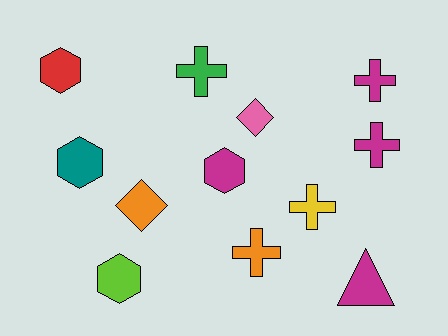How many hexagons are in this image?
There are 4 hexagons.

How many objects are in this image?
There are 12 objects.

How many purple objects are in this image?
There are no purple objects.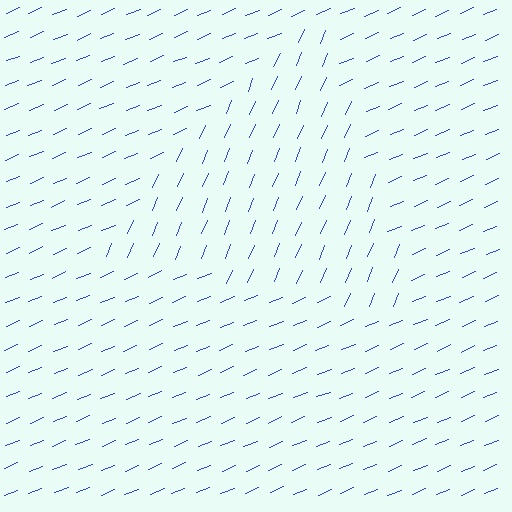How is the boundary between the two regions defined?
The boundary is defined purely by a change in line orientation (approximately 45 degrees difference). All lines are the same color and thickness.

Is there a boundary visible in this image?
Yes, there is a texture boundary formed by a change in line orientation.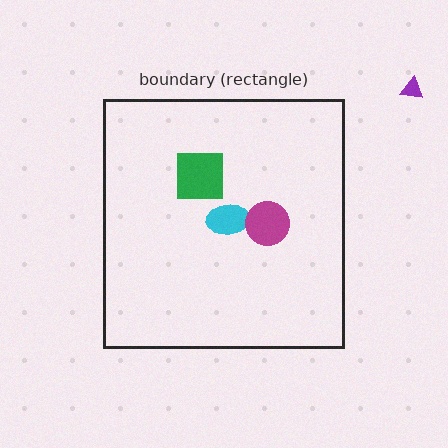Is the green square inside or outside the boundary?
Inside.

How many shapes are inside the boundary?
3 inside, 1 outside.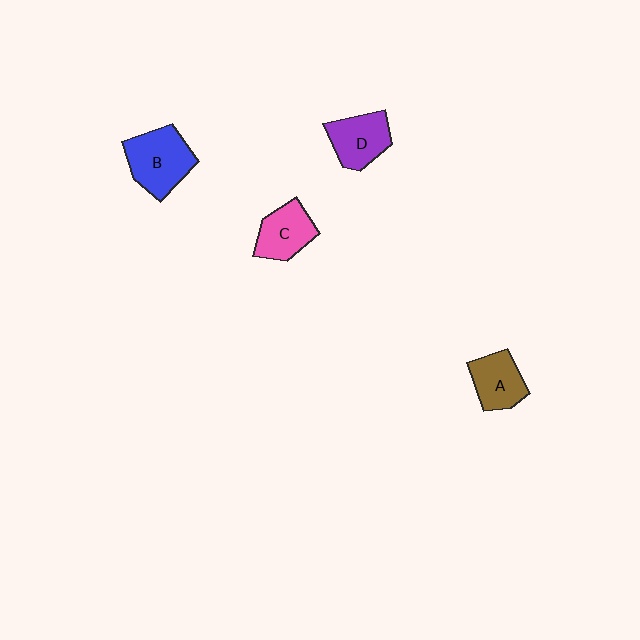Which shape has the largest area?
Shape B (blue).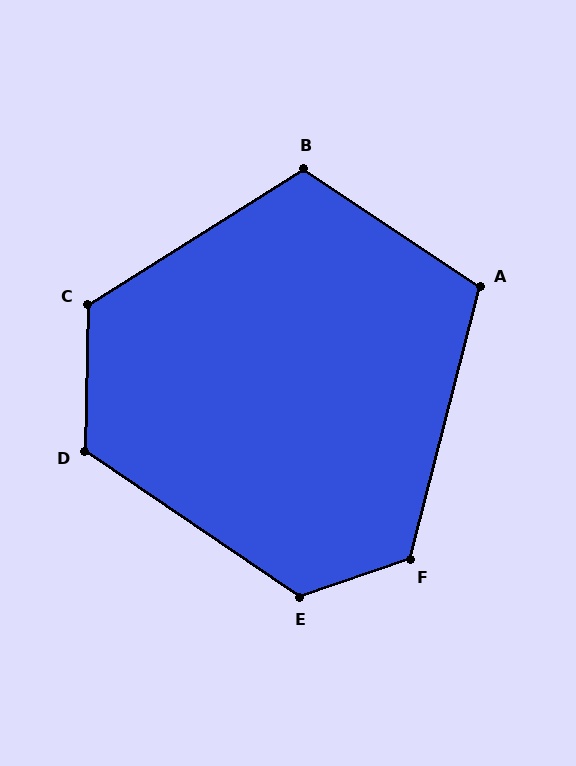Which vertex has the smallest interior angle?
A, at approximately 110 degrees.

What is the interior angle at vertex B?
Approximately 114 degrees (obtuse).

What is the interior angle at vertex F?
Approximately 123 degrees (obtuse).